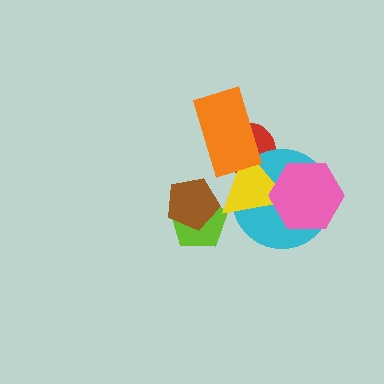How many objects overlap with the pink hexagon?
3 objects overlap with the pink hexagon.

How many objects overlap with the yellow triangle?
4 objects overlap with the yellow triangle.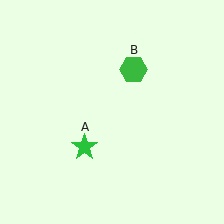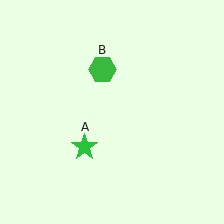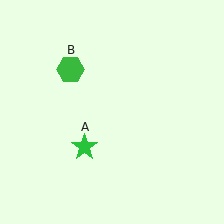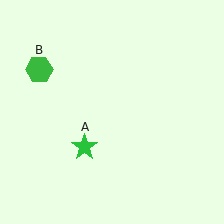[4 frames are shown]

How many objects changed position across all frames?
1 object changed position: green hexagon (object B).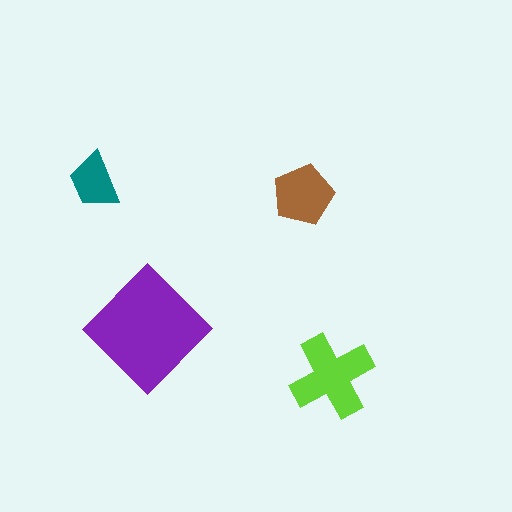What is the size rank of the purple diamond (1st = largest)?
1st.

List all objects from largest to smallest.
The purple diamond, the lime cross, the brown pentagon, the teal trapezoid.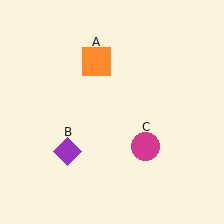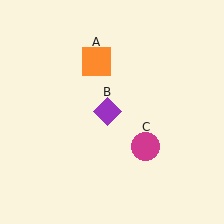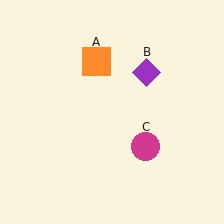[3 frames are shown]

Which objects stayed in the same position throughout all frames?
Orange square (object A) and magenta circle (object C) remained stationary.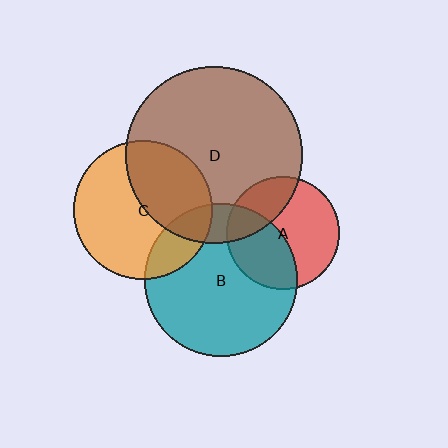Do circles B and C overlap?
Yes.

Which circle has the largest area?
Circle D (brown).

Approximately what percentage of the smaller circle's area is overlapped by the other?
Approximately 20%.